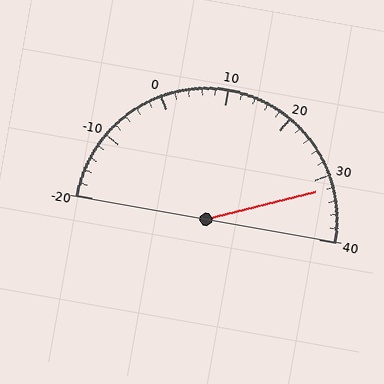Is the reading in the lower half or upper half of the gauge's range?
The reading is in the upper half of the range (-20 to 40).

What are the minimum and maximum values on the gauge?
The gauge ranges from -20 to 40.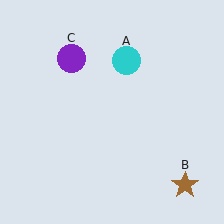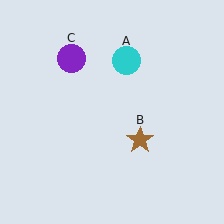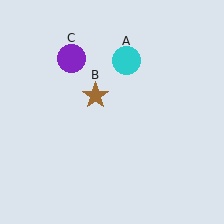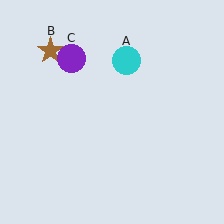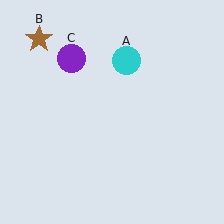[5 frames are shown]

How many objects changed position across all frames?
1 object changed position: brown star (object B).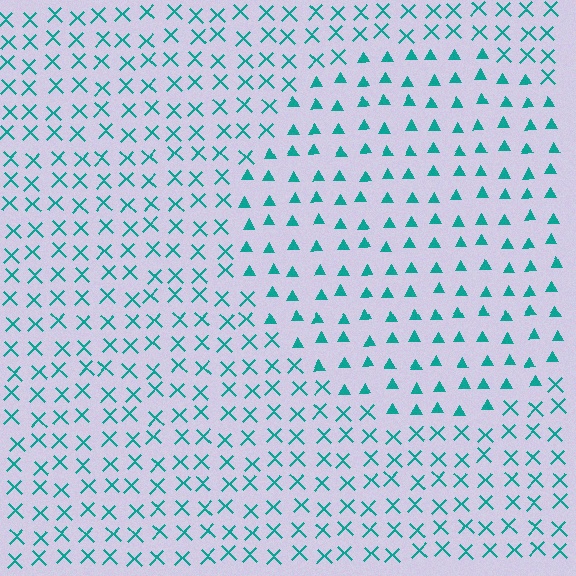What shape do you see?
I see a circle.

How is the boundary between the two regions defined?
The boundary is defined by a change in element shape: triangles inside vs. X marks outside. All elements share the same color and spacing.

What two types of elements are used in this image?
The image uses triangles inside the circle region and X marks outside it.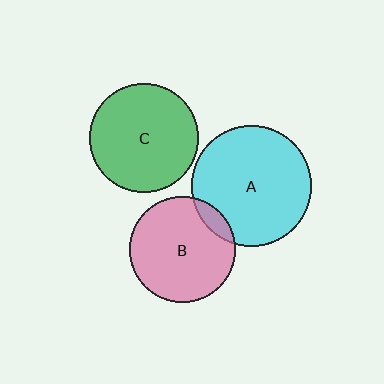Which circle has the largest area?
Circle A (cyan).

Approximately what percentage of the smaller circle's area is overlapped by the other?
Approximately 10%.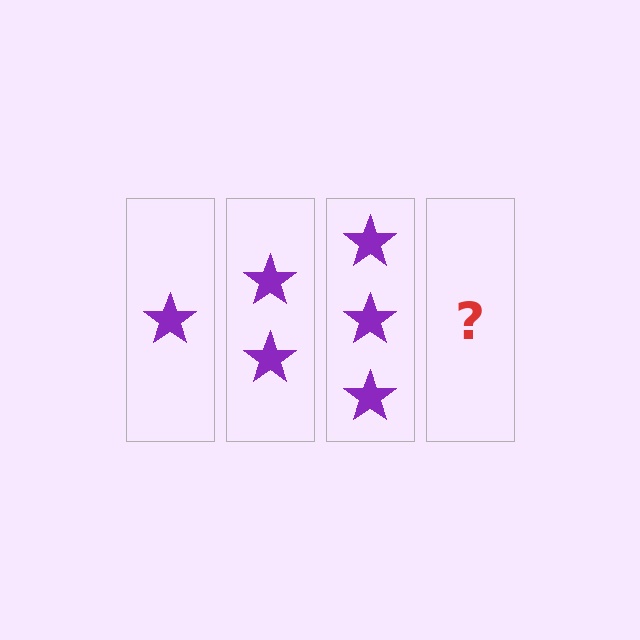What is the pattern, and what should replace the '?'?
The pattern is that each step adds one more star. The '?' should be 4 stars.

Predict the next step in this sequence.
The next step is 4 stars.